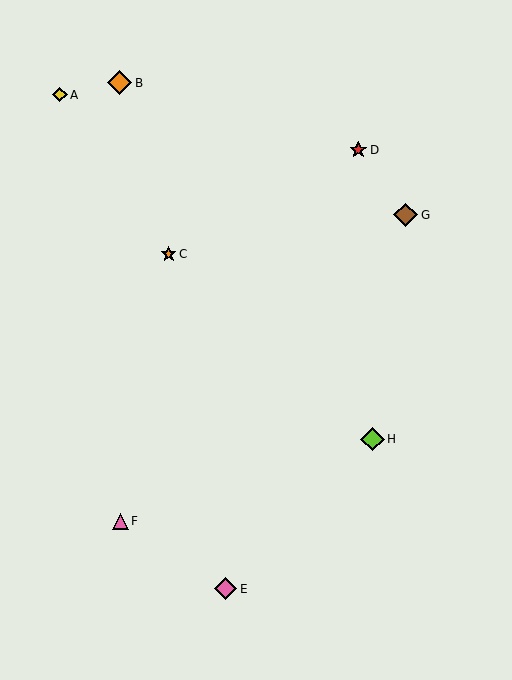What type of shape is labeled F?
Shape F is a pink triangle.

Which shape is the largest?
The orange diamond (labeled B) is the largest.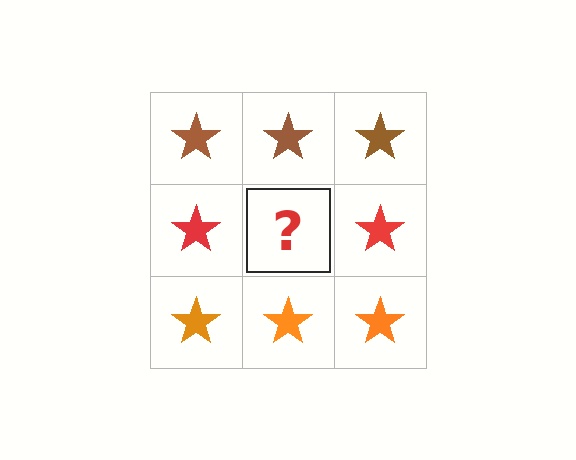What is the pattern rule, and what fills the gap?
The rule is that each row has a consistent color. The gap should be filled with a red star.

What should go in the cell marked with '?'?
The missing cell should contain a red star.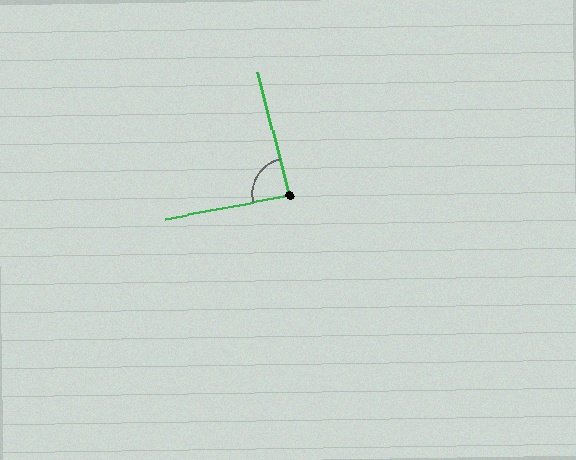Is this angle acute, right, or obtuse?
It is approximately a right angle.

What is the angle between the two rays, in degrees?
Approximately 86 degrees.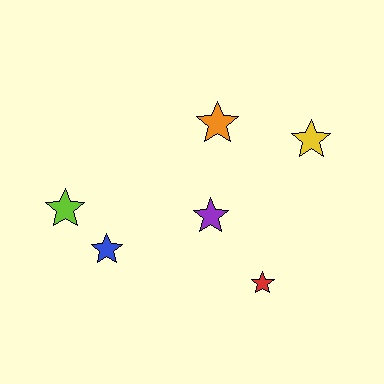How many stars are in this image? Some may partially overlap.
There are 6 stars.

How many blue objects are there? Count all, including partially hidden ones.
There is 1 blue object.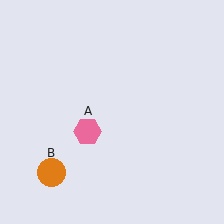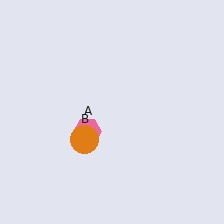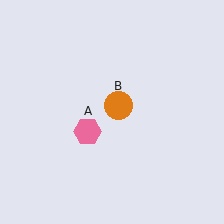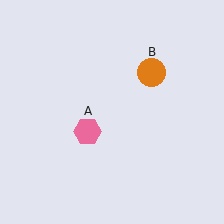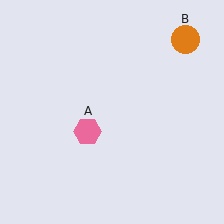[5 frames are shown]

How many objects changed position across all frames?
1 object changed position: orange circle (object B).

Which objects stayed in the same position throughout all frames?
Pink hexagon (object A) remained stationary.